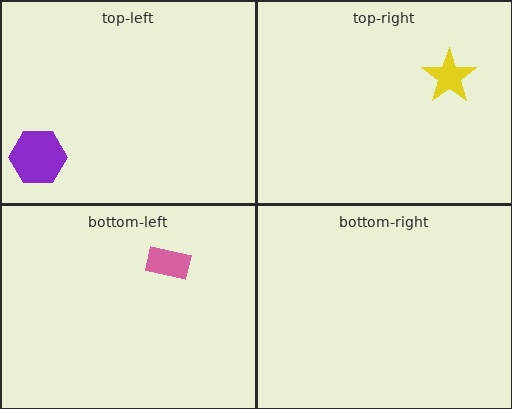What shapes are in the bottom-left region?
The pink rectangle.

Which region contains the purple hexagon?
The top-left region.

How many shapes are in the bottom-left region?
1.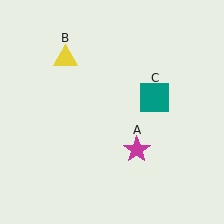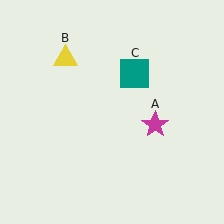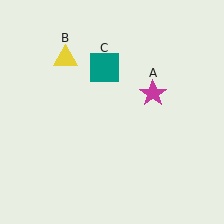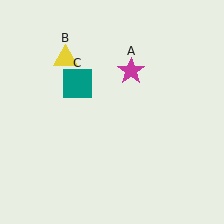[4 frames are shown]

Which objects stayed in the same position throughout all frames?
Yellow triangle (object B) remained stationary.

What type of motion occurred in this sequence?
The magenta star (object A), teal square (object C) rotated counterclockwise around the center of the scene.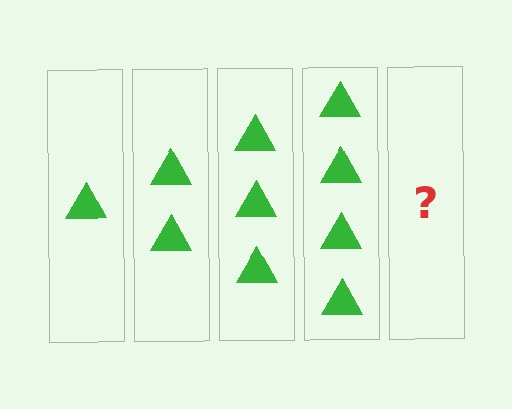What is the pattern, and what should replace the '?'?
The pattern is that each step adds one more triangle. The '?' should be 5 triangles.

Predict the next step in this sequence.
The next step is 5 triangles.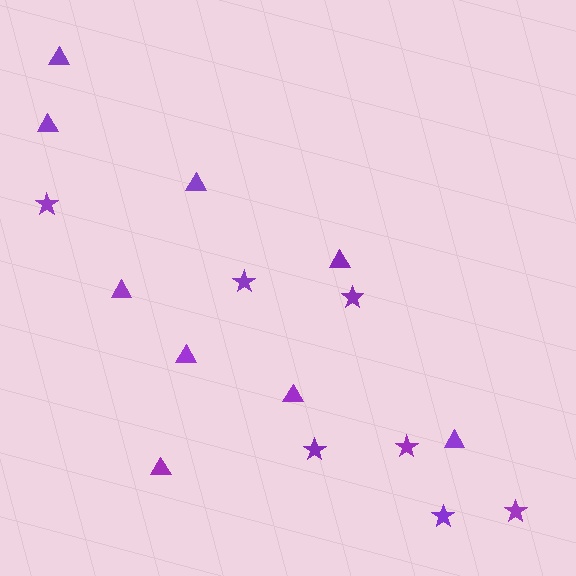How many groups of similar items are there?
There are 2 groups: one group of triangles (9) and one group of stars (7).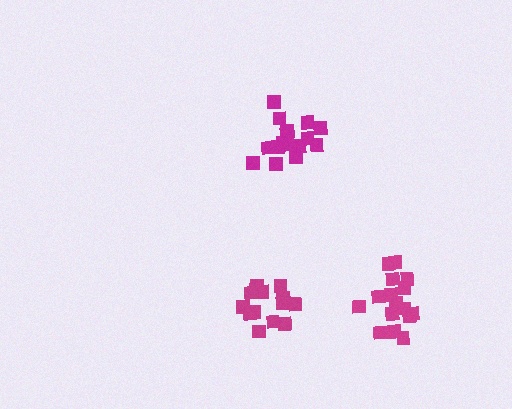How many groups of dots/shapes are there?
There are 3 groups.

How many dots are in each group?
Group 1: 16 dots, Group 2: 15 dots, Group 3: 17 dots (48 total).